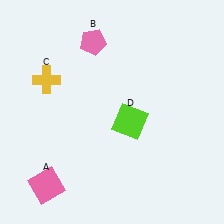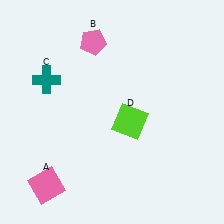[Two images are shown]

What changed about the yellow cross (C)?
In Image 1, C is yellow. In Image 2, it changed to teal.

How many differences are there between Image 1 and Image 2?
There is 1 difference between the two images.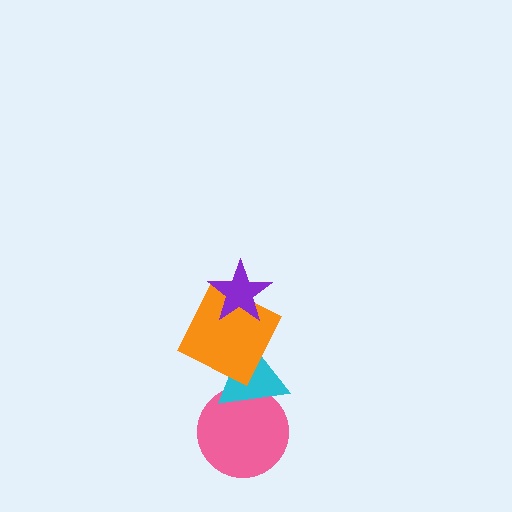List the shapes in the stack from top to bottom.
From top to bottom: the purple star, the orange square, the cyan triangle, the pink circle.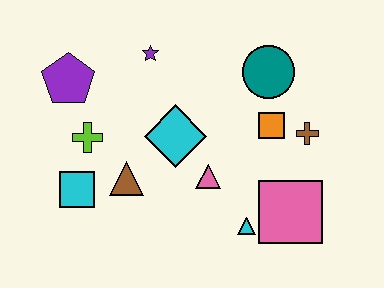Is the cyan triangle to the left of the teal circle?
Yes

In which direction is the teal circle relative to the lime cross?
The teal circle is to the right of the lime cross.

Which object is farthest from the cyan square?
The brown cross is farthest from the cyan square.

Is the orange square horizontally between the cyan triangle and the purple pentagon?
No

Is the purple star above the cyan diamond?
Yes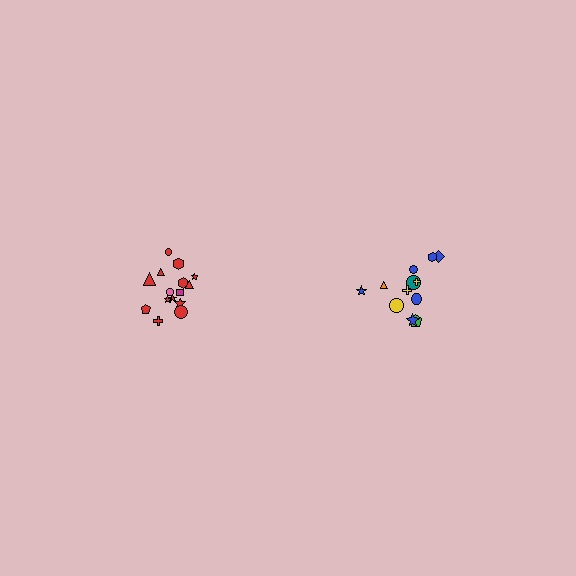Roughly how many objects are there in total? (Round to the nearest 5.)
Roughly 25 objects in total.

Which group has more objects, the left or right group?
The left group.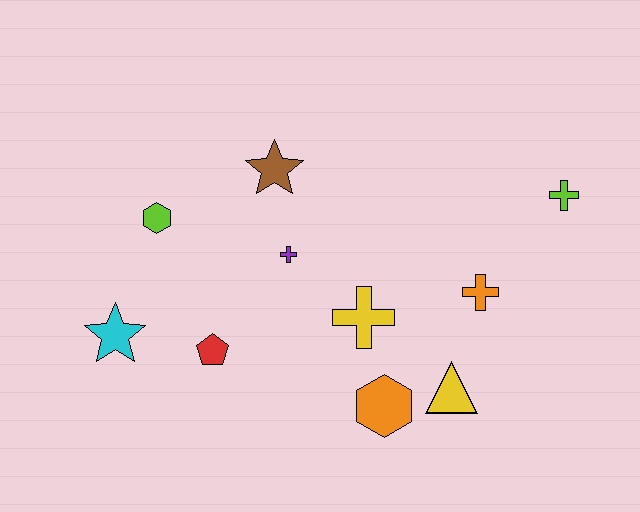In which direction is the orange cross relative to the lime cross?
The orange cross is below the lime cross.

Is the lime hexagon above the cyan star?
Yes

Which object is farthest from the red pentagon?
The lime cross is farthest from the red pentagon.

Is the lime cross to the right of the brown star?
Yes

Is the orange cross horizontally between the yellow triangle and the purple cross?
No